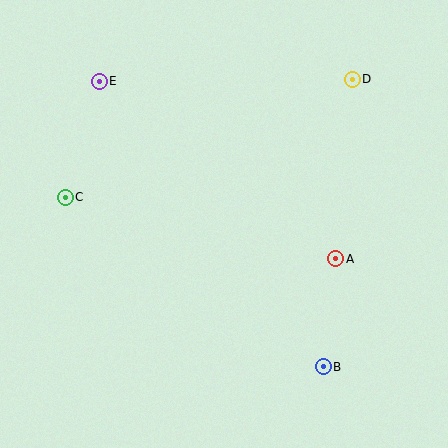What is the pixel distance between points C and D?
The distance between C and D is 310 pixels.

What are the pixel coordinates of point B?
Point B is at (323, 367).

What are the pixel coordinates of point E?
Point E is at (99, 81).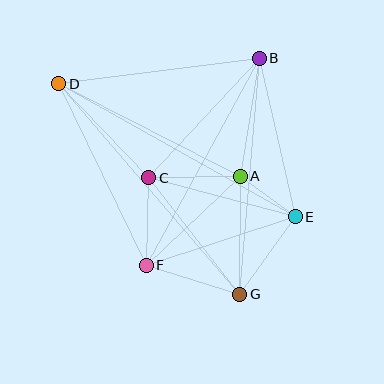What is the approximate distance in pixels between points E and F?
The distance between E and F is approximately 157 pixels.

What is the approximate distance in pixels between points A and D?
The distance between A and D is approximately 204 pixels.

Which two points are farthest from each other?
Points D and G are farthest from each other.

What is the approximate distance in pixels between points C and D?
The distance between C and D is approximately 130 pixels.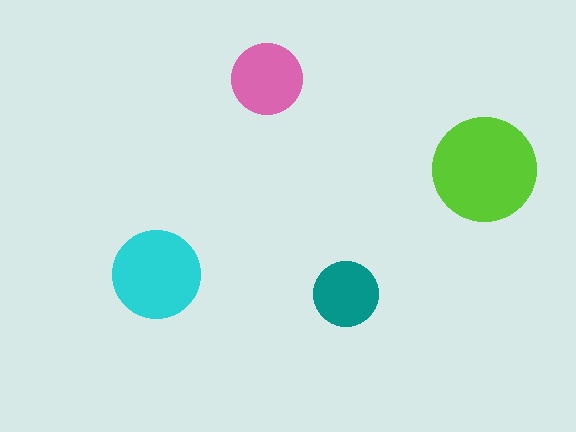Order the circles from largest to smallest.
the lime one, the cyan one, the pink one, the teal one.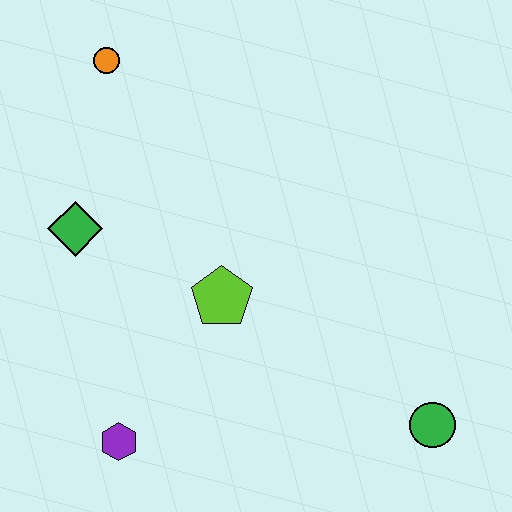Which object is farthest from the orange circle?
The green circle is farthest from the orange circle.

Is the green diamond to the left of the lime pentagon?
Yes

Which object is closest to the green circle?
The lime pentagon is closest to the green circle.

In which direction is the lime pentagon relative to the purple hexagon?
The lime pentagon is above the purple hexagon.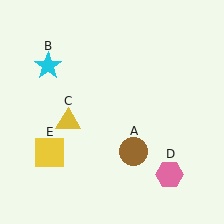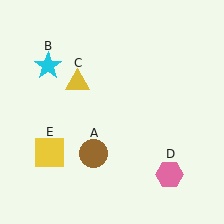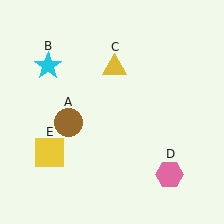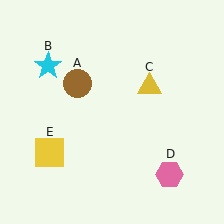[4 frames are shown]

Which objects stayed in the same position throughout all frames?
Cyan star (object B) and pink hexagon (object D) and yellow square (object E) remained stationary.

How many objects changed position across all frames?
2 objects changed position: brown circle (object A), yellow triangle (object C).